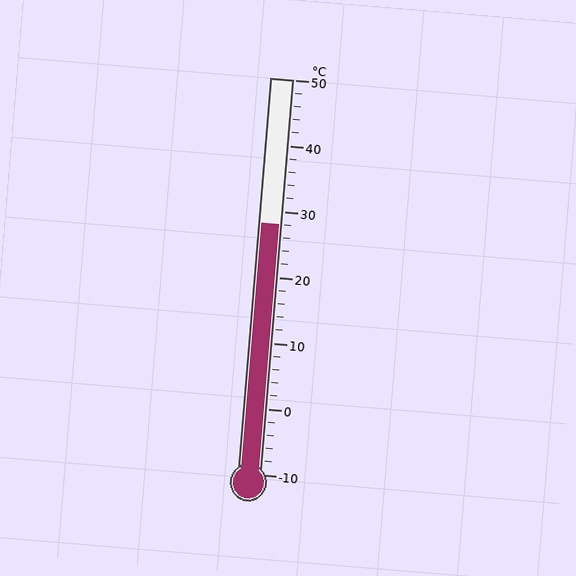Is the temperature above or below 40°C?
The temperature is below 40°C.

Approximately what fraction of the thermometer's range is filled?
The thermometer is filled to approximately 65% of its range.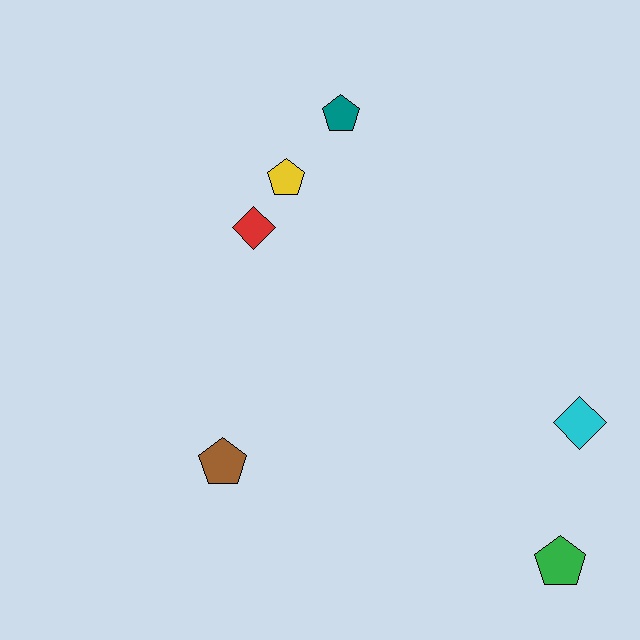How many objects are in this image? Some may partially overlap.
There are 6 objects.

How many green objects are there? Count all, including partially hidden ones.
There is 1 green object.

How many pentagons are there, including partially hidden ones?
There are 4 pentagons.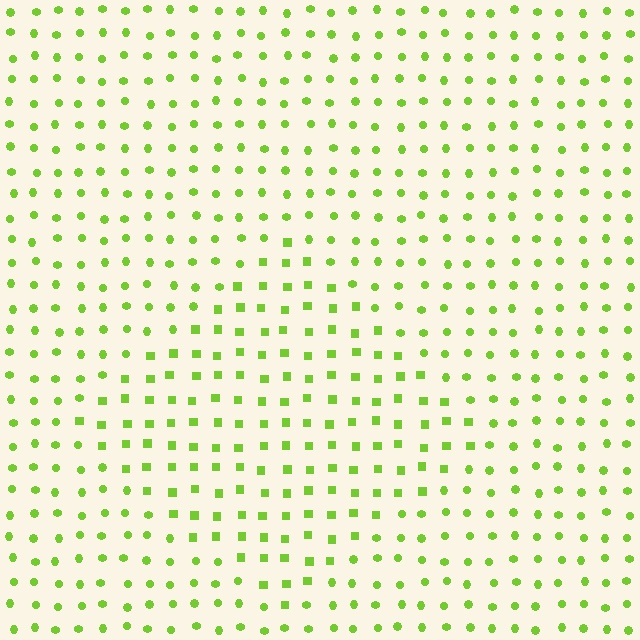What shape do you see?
I see a diamond.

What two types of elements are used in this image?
The image uses squares inside the diamond region and circles outside it.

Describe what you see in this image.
The image is filled with small lime elements arranged in a uniform grid. A diamond-shaped region contains squares, while the surrounding area contains circles. The boundary is defined purely by the change in element shape.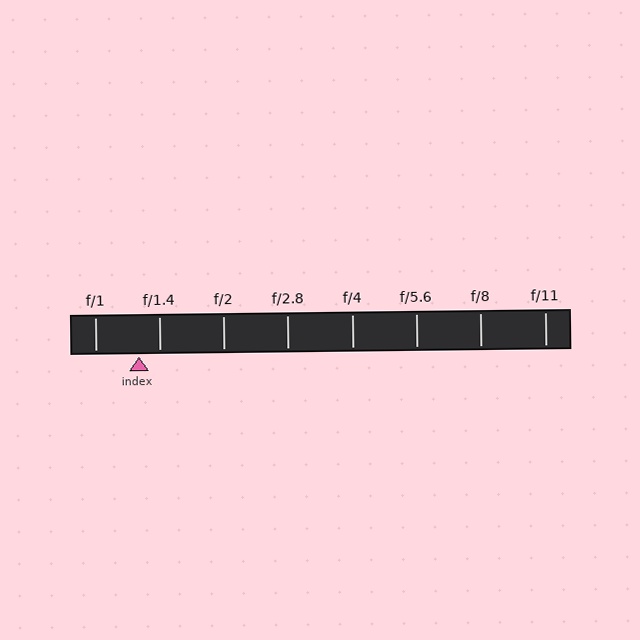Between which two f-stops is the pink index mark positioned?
The index mark is between f/1 and f/1.4.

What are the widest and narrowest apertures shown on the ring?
The widest aperture shown is f/1 and the narrowest is f/11.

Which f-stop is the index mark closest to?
The index mark is closest to f/1.4.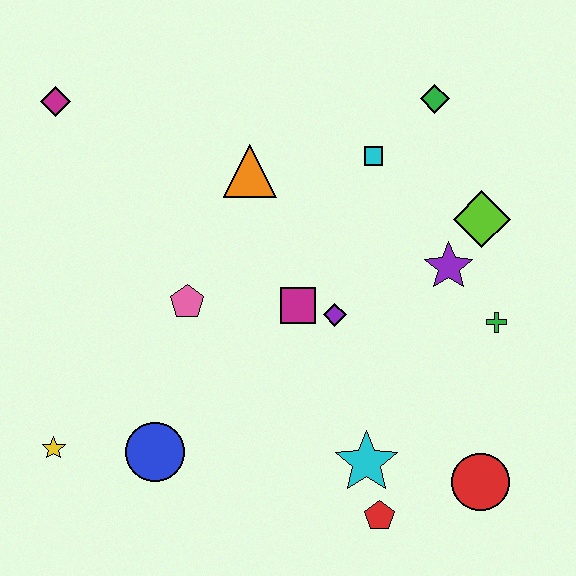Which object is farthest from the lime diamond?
The yellow star is farthest from the lime diamond.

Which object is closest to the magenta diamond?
The orange triangle is closest to the magenta diamond.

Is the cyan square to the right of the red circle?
No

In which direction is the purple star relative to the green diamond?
The purple star is below the green diamond.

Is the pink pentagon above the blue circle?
Yes